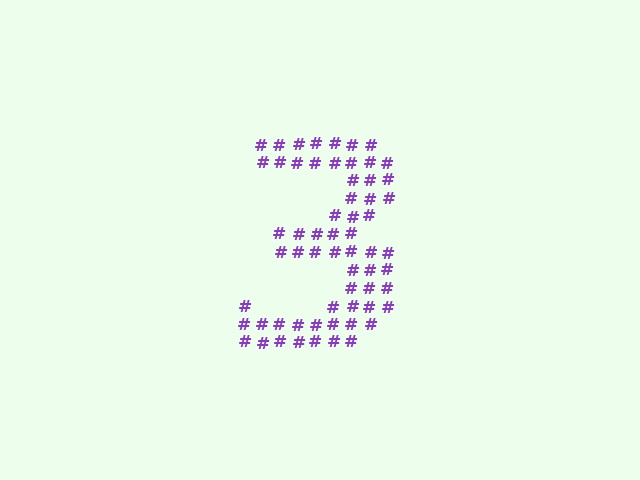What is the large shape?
The large shape is the digit 3.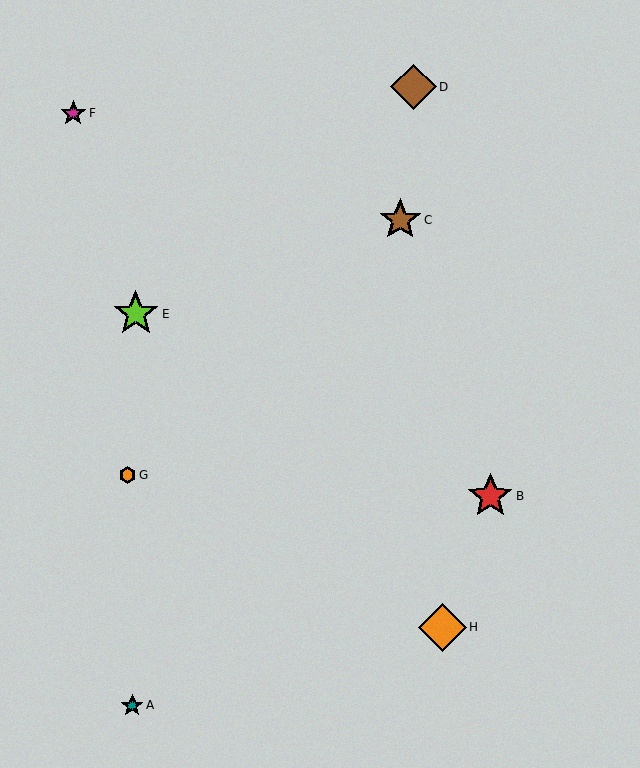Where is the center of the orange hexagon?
The center of the orange hexagon is at (127, 475).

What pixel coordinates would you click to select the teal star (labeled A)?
Click at (132, 705) to select the teal star A.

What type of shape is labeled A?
Shape A is a teal star.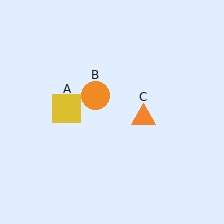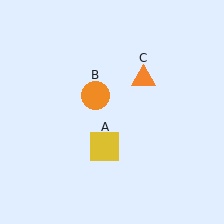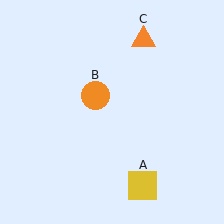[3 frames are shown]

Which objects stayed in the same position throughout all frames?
Orange circle (object B) remained stationary.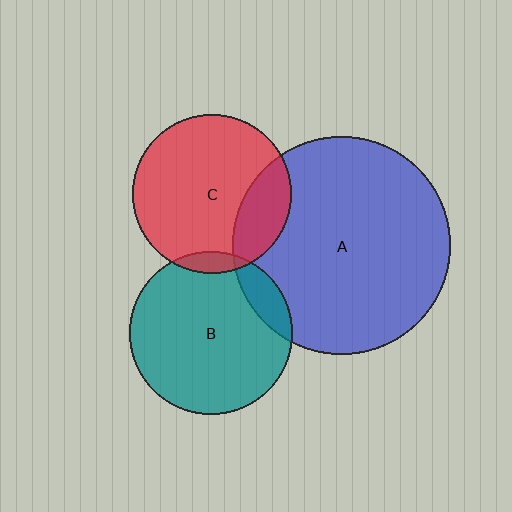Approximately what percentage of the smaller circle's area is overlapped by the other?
Approximately 10%.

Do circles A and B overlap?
Yes.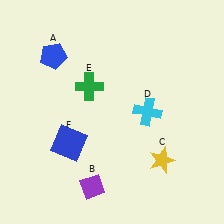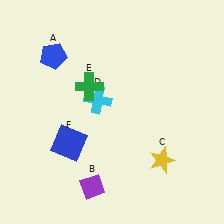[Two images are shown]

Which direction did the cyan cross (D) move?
The cyan cross (D) moved left.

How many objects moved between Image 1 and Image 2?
1 object moved between the two images.